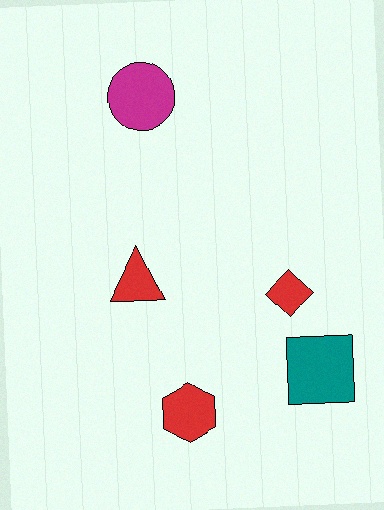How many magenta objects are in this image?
There is 1 magenta object.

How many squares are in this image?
There is 1 square.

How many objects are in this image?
There are 5 objects.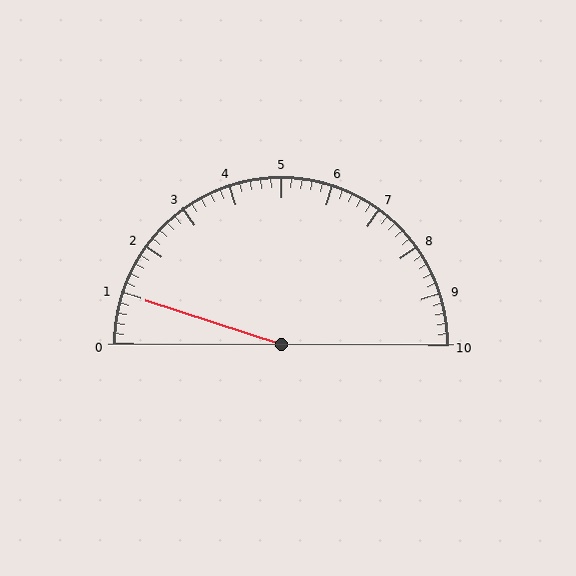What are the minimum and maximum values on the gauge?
The gauge ranges from 0 to 10.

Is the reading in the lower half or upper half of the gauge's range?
The reading is in the lower half of the range (0 to 10).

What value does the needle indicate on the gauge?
The needle indicates approximately 1.0.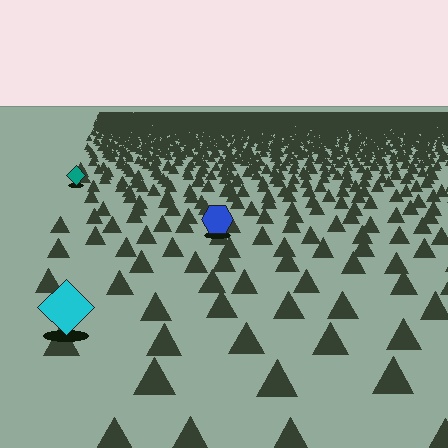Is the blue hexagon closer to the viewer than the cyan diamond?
No. The cyan diamond is closer — you can tell from the texture gradient: the ground texture is coarser near it.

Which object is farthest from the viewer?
The teal diamond is farthest from the viewer. It appears smaller and the ground texture around it is denser.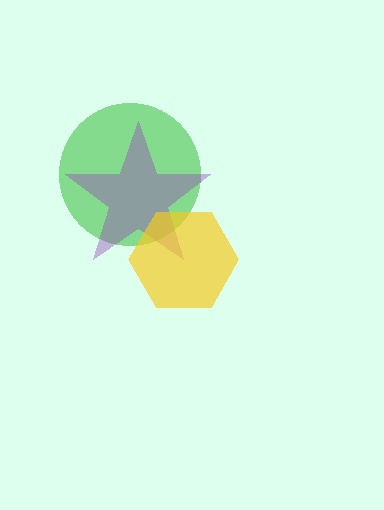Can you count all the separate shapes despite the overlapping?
Yes, there are 3 separate shapes.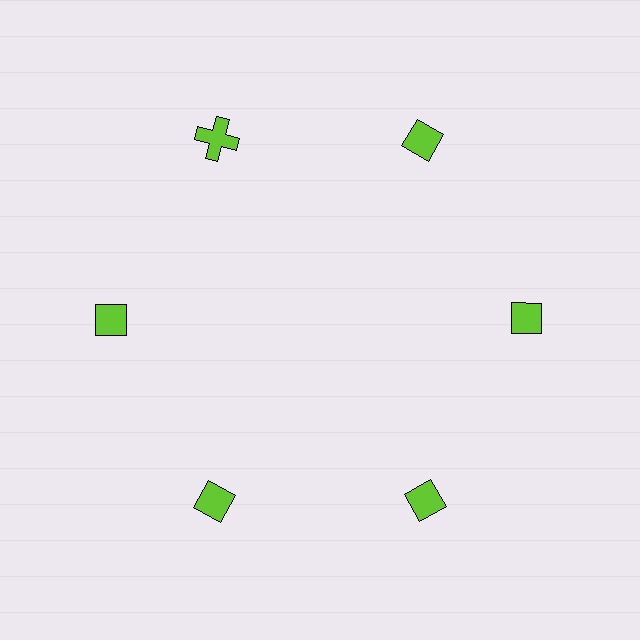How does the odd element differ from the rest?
It has a different shape: cross instead of diamond.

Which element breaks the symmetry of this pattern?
The lime cross at roughly the 11 o'clock position breaks the symmetry. All other shapes are lime diamonds.